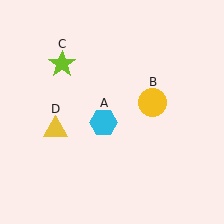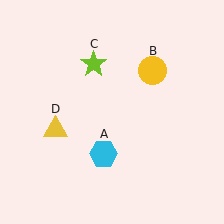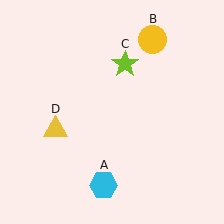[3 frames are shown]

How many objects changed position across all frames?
3 objects changed position: cyan hexagon (object A), yellow circle (object B), lime star (object C).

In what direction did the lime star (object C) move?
The lime star (object C) moved right.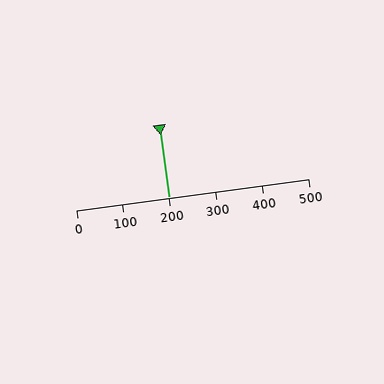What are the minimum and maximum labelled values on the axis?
The axis runs from 0 to 500.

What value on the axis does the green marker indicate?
The marker indicates approximately 200.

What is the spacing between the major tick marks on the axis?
The major ticks are spaced 100 apart.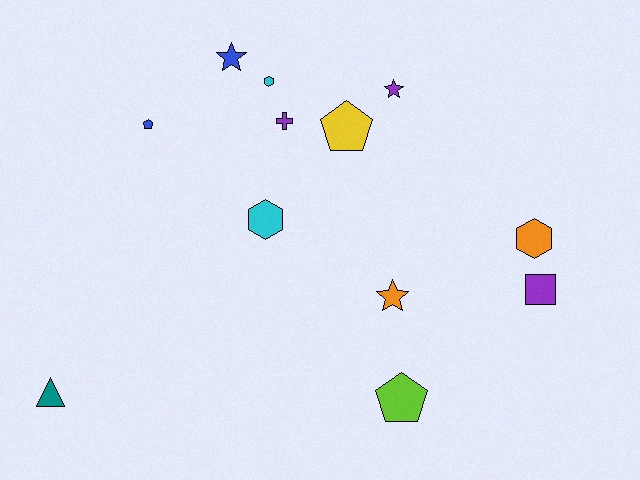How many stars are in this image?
There are 3 stars.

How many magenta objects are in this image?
There are no magenta objects.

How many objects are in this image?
There are 12 objects.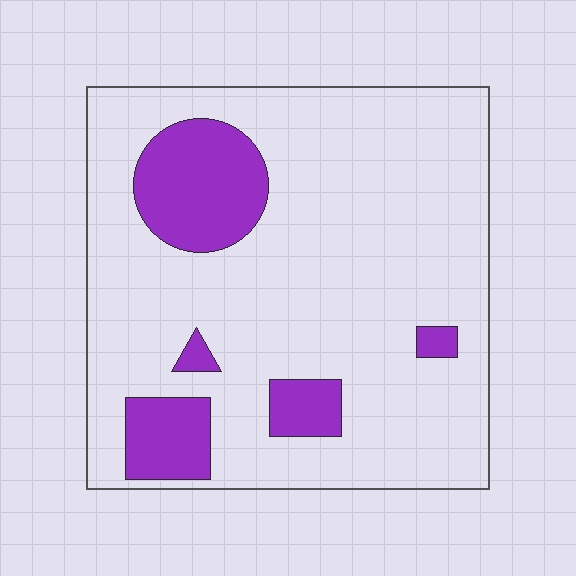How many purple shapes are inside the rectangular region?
5.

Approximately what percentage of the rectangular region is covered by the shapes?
Approximately 15%.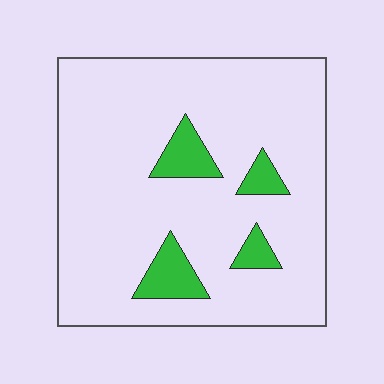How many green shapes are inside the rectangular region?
4.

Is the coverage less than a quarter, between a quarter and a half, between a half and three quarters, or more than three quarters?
Less than a quarter.